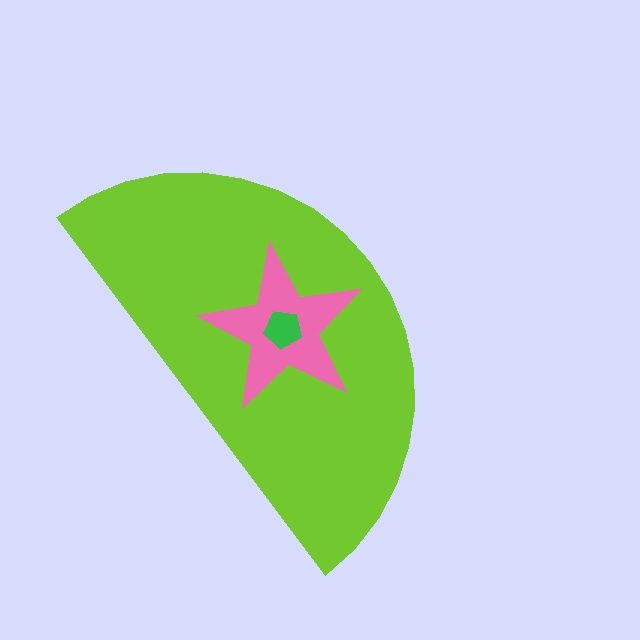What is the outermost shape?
The lime semicircle.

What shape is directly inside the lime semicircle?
The pink star.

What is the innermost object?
The green pentagon.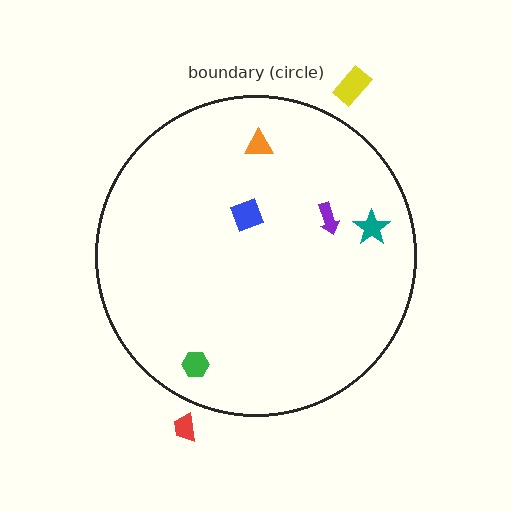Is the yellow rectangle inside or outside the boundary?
Outside.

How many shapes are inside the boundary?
5 inside, 2 outside.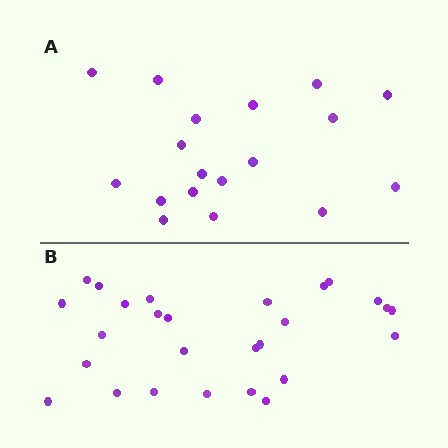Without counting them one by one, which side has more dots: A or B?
Region B (the bottom region) has more dots.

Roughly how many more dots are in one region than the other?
Region B has roughly 8 or so more dots than region A.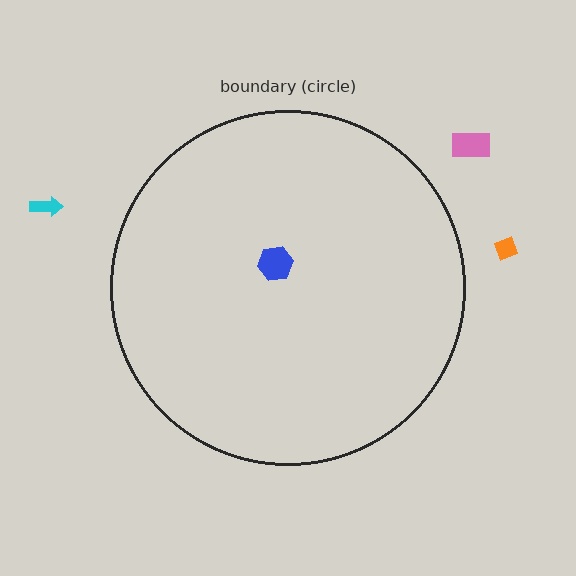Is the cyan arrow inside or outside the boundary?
Outside.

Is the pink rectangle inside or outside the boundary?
Outside.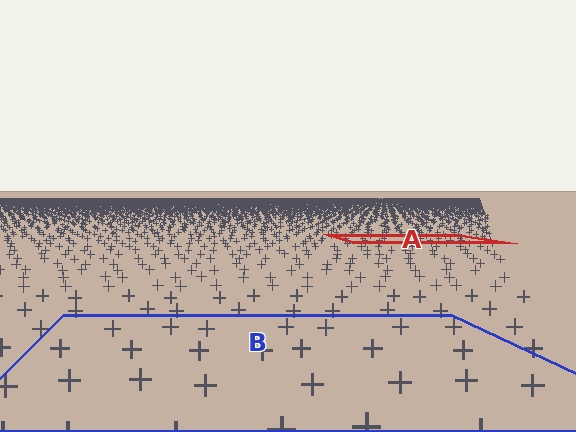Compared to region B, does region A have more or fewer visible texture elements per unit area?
Region A has more texture elements per unit area — they are packed more densely because it is farther away.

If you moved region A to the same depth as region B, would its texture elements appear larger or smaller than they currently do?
They would appear larger. At a closer depth, the same texture elements are projected at a bigger on-screen size.